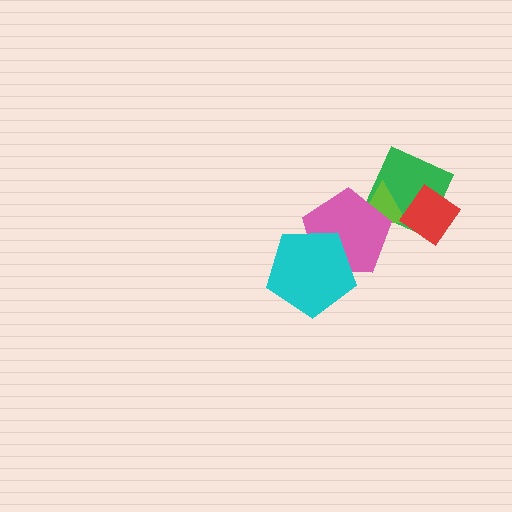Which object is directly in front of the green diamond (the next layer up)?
The lime triangle is directly in front of the green diamond.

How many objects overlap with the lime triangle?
3 objects overlap with the lime triangle.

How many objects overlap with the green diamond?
3 objects overlap with the green diamond.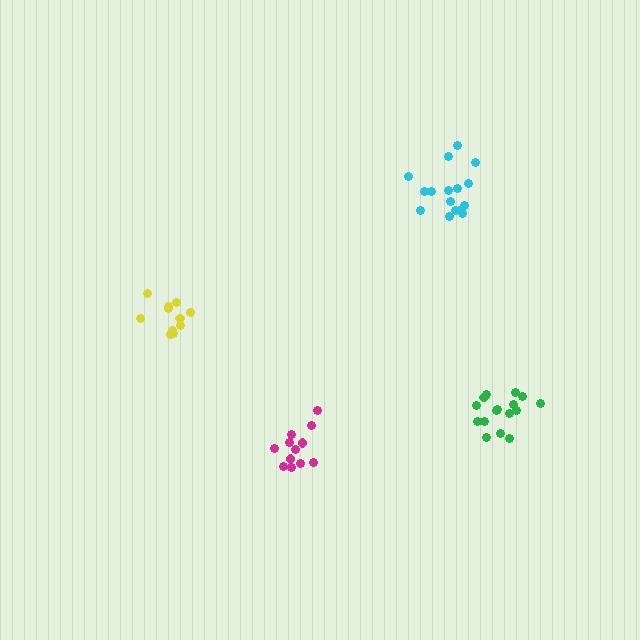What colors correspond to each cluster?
The clusters are colored: green, cyan, magenta, yellow.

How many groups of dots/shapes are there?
There are 4 groups.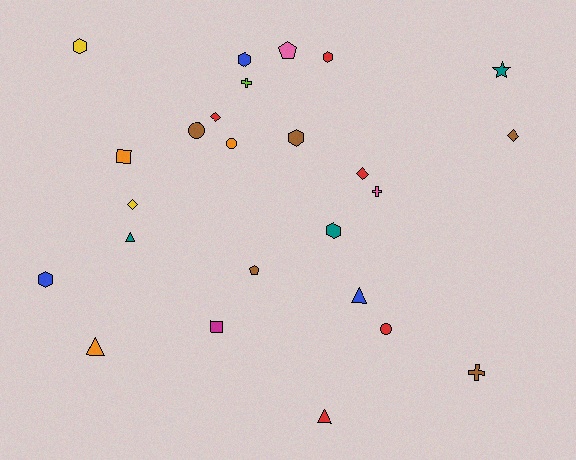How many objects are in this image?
There are 25 objects.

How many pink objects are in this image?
There are 2 pink objects.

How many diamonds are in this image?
There are 4 diamonds.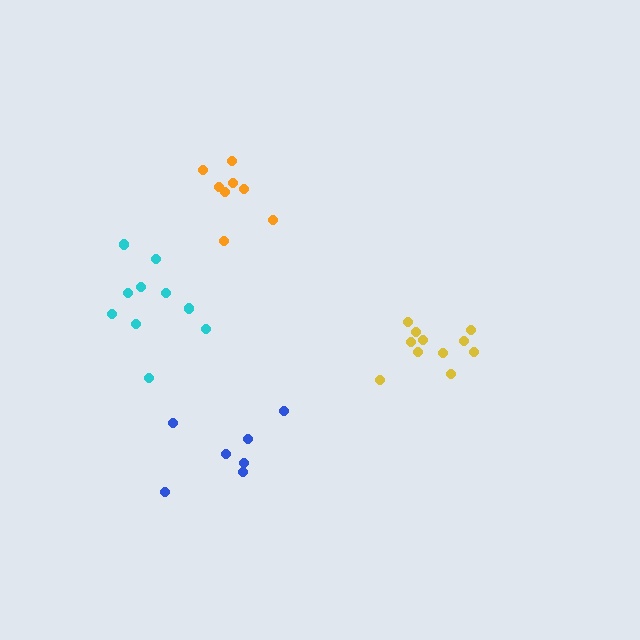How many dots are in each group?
Group 1: 8 dots, Group 2: 10 dots, Group 3: 11 dots, Group 4: 7 dots (36 total).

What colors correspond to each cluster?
The clusters are colored: orange, cyan, yellow, blue.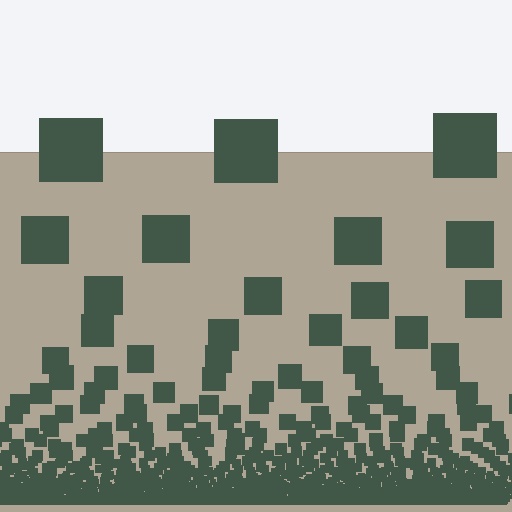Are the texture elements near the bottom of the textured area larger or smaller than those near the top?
Smaller. The gradient is inverted — elements near the bottom are smaller and denser.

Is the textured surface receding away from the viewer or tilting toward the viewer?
The surface appears to tilt toward the viewer. Texture elements get larger and sparser toward the top.